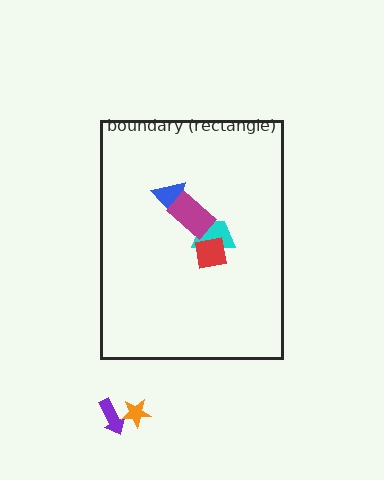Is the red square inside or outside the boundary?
Inside.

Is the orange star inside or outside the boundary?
Outside.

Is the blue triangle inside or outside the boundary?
Inside.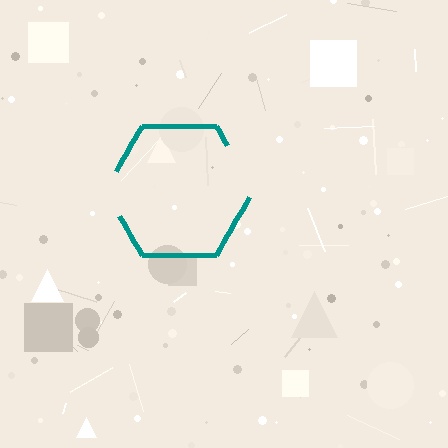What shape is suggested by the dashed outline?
The dashed outline suggests a hexagon.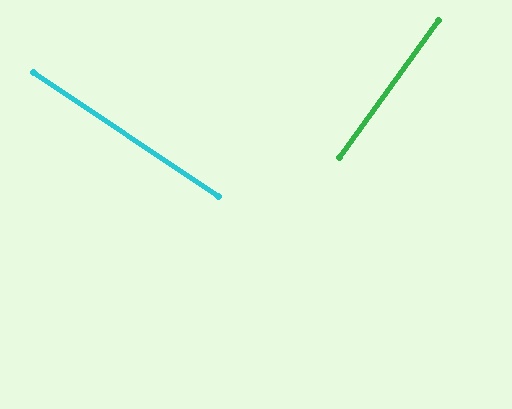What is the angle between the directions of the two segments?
Approximately 88 degrees.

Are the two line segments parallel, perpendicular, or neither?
Perpendicular — they meet at approximately 88°.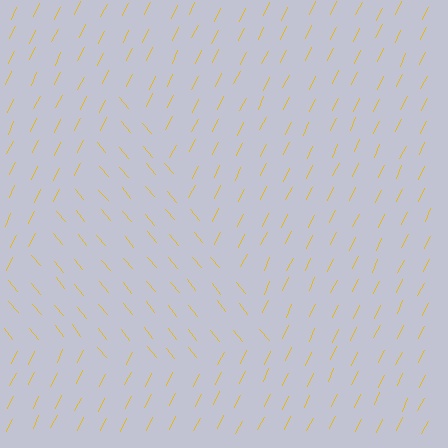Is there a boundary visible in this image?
Yes, there is a texture boundary formed by a change in line orientation.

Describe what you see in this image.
The image is filled with small yellow line segments. A triangle region in the image has lines oriented differently from the surrounding lines, creating a visible texture boundary.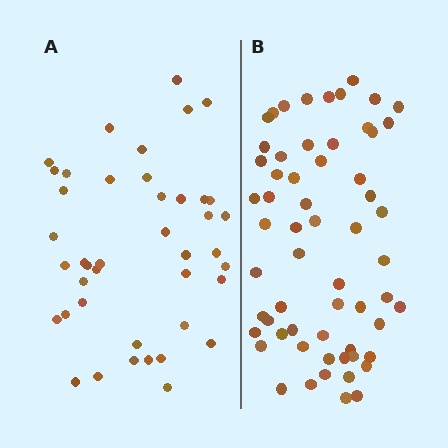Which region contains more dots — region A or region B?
Region B (the right region) has more dots.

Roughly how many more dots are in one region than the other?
Region B has approximately 20 more dots than region A.